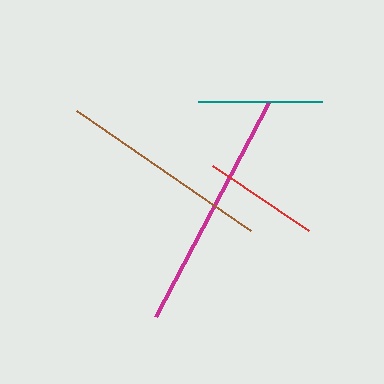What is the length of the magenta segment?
The magenta segment is approximately 242 pixels long.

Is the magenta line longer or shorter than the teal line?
The magenta line is longer than the teal line.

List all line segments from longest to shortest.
From longest to shortest: magenta, brown, teal, red.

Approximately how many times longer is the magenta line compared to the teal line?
The magenta line is approximately 2.0 times the length of the teal line.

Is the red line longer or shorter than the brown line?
The brown line is longer than the red line.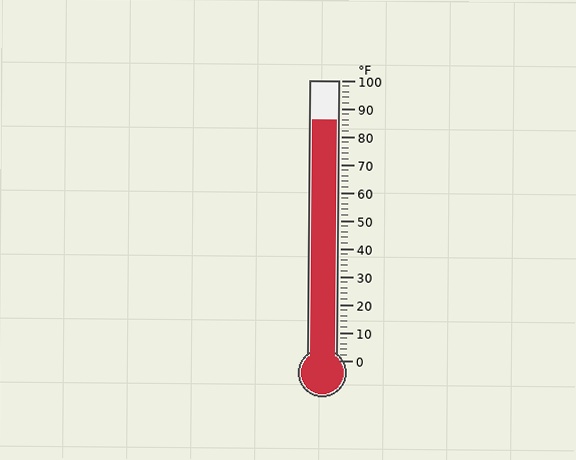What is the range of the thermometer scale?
The thermometer scale ranges from 0°F to 100°F.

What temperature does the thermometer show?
The thermometer shows approximately 86°F.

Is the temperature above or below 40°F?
The temperature is above 40°F.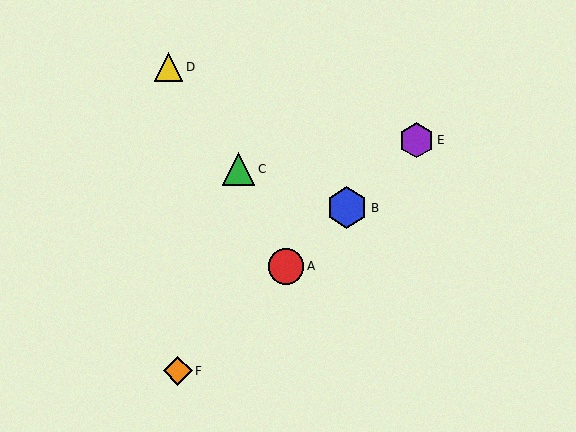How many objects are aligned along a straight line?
4 objects (A, B, E, F) are aligned along a straight line.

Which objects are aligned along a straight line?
Objects A, B, E, F are aligned along a straight line.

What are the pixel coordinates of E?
Object E is at (417, 140).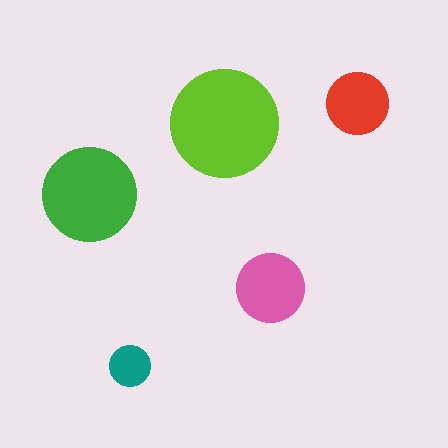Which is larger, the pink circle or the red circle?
The pink one.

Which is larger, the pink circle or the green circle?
The green one.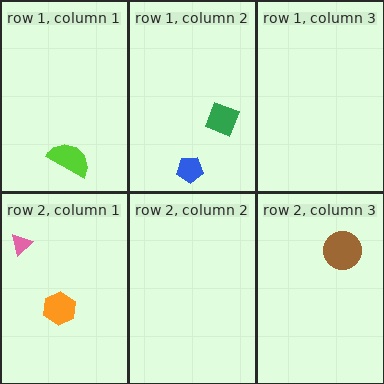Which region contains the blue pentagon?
The row 1, column 2 region.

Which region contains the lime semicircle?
The row 1, column 1 region.